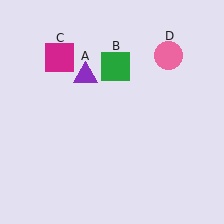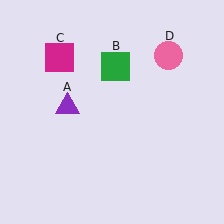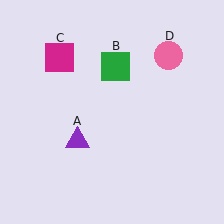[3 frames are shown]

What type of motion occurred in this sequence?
The purple triangle (object A) rotated counterclockwise around the center of the scene.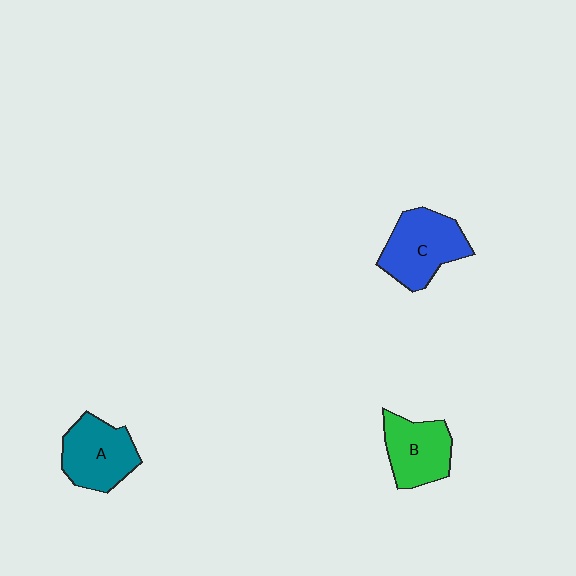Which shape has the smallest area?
Shape B (green).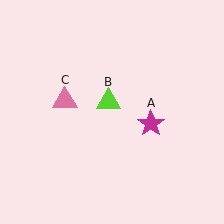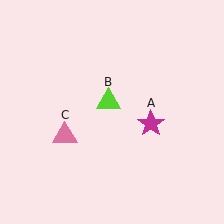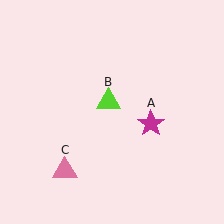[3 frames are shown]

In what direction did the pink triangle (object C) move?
The pink triangle (object C) moved down.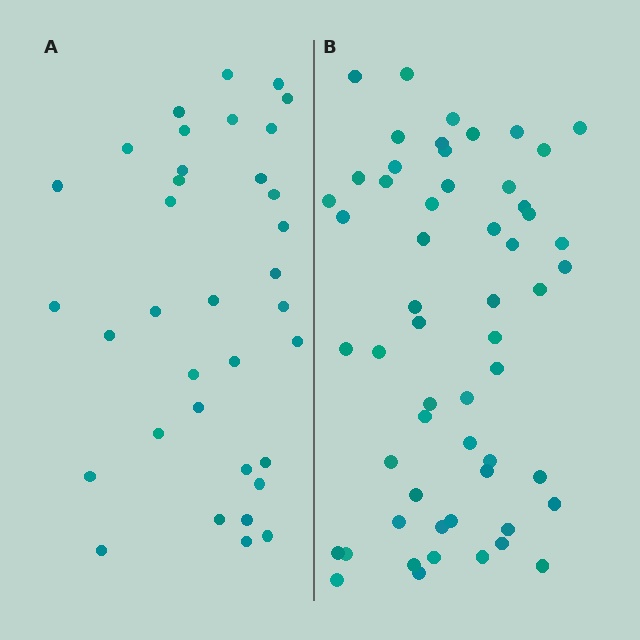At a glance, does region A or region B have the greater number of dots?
Region B (the right region) has more dots.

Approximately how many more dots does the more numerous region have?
Region B has approximately 20 more dots than region A.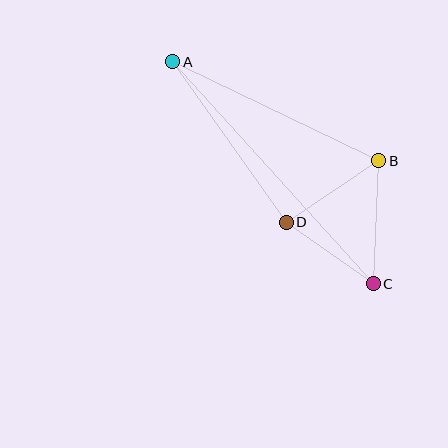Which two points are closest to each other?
Points C and D are closest to each other.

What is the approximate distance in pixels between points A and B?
The distance between A and B is approximately 228 pixels.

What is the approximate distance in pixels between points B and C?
The distance between B and C is approximately 123 pixels.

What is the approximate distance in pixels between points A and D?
The distance between A and D is approximately 196 pixels.